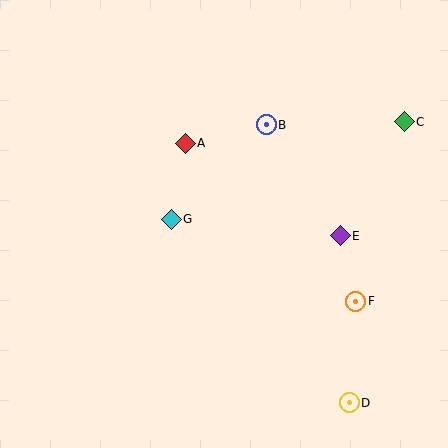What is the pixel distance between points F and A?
The distance between F and A is 232 pixels.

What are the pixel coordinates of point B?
Point B is at (266, 125).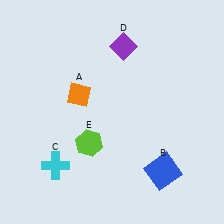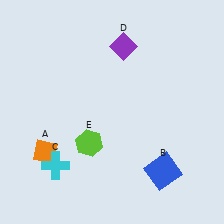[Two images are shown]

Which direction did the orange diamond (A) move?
The orange diamond (A) moved down.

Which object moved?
The orange diamond (A) moved down.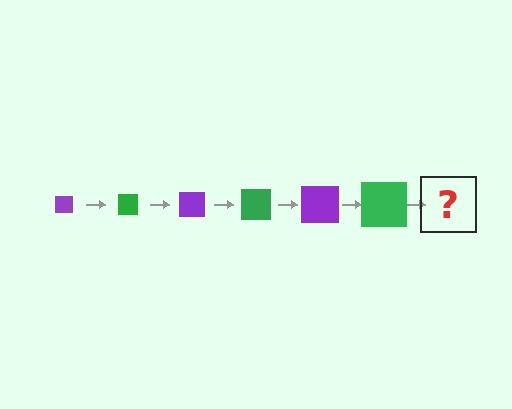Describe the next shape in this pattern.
It should be a purple square, larger than the previous one.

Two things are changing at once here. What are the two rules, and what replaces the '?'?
The two rules are that the square grows larger each step and the color cycles through purple and green. The '?' should be a purple square, larger than the previous one.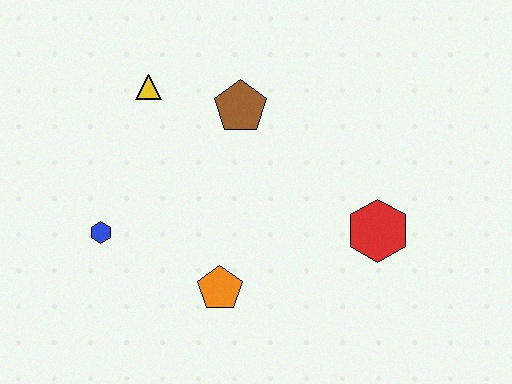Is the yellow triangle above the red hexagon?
Yes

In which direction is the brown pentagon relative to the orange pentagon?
The brown pentagon is above the orange pentagon.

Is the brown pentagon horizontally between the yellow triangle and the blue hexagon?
No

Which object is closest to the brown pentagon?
The yellow triangle is closest to the brown pentagon.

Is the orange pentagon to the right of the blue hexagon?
Yes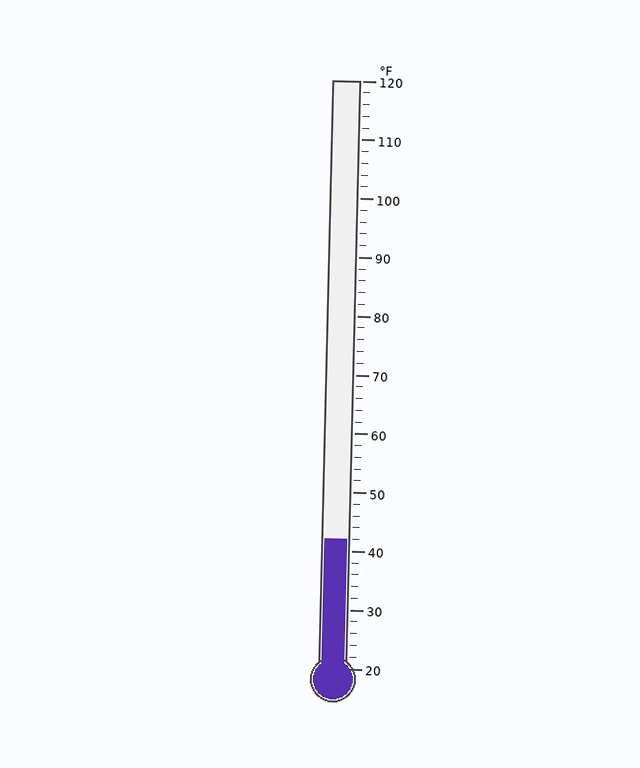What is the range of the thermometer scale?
The thermometer scale ranges from 20°F to 120°F.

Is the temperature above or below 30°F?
The temperature is above 30°F.